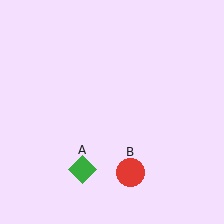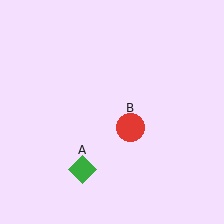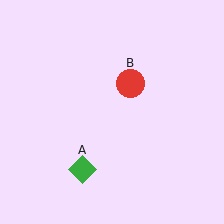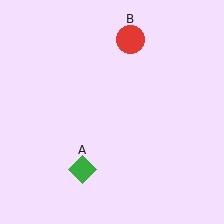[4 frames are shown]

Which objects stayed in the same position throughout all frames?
Green diamond (object A) remained stationary.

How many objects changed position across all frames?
1 object changed position: red circle (object B).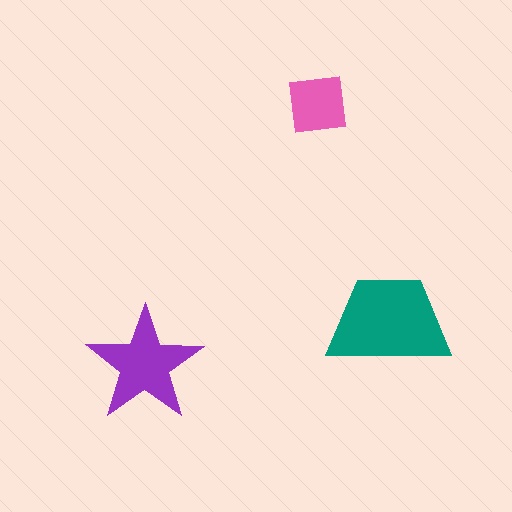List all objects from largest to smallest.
The teal trapezoid, the purple star, the pink square.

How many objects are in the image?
There are 3 objects in the image.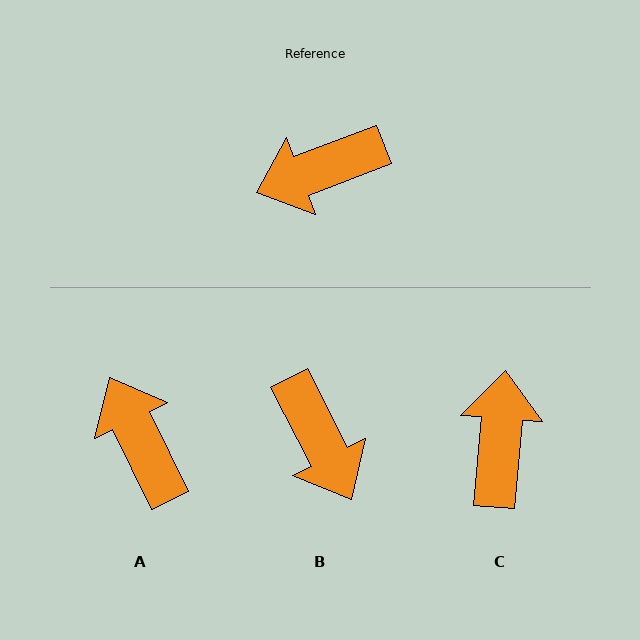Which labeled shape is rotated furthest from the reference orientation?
C, about 115 degrees away.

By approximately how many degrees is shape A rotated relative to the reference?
Approximately 84 degrees clockwise.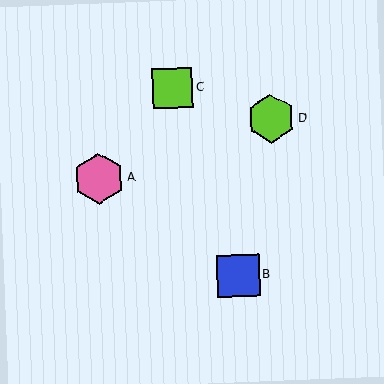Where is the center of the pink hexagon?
The center of the pink hexagon is at (99, 179).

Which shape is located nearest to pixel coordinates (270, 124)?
The lime hexagon (labeled D) at (271, 119) is nearest to that location.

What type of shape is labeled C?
Shape C is a lime square.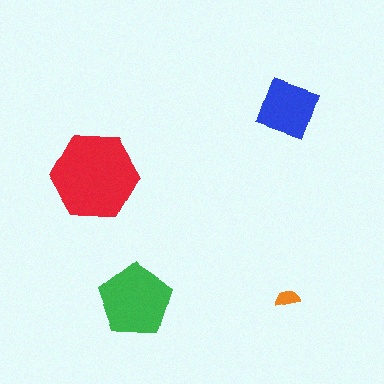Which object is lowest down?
The green pentagon is bottommost.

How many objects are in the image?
There are 4 objects in the image.